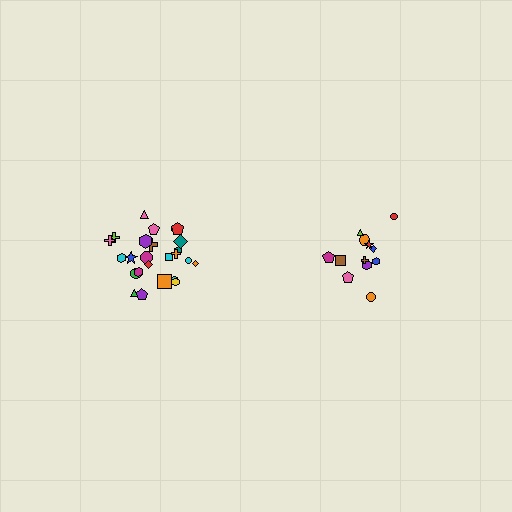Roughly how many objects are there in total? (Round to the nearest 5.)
Roughly 35 objects in total.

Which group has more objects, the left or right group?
The left group.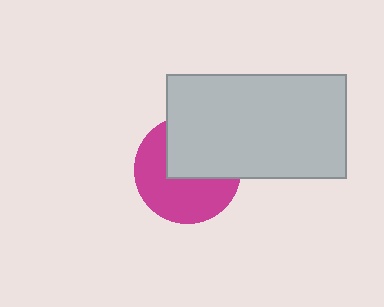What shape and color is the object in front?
The object in front is a light gray rectangle.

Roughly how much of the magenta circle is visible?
About half of it is visible (roughly 54%).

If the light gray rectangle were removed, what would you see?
You would see the complete magenta circle.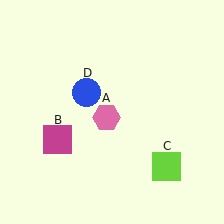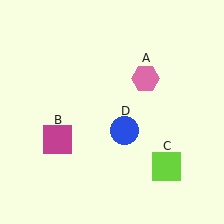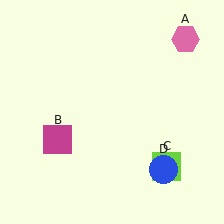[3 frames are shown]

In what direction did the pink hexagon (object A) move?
The pink hexagon (object A) moved up and to the right.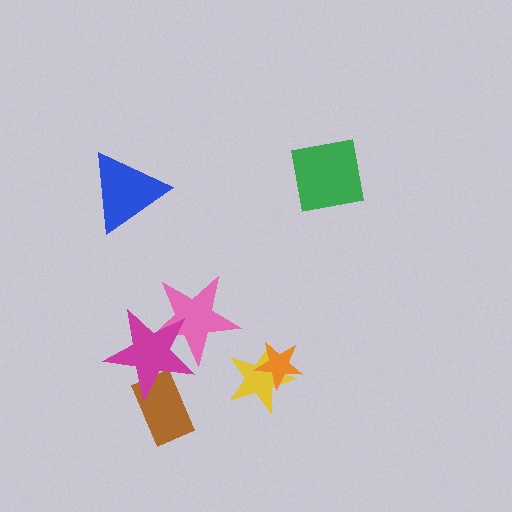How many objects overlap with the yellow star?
1 object overlaps with the yellow star.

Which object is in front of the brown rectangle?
The magenta star is in front of the brown rectangle.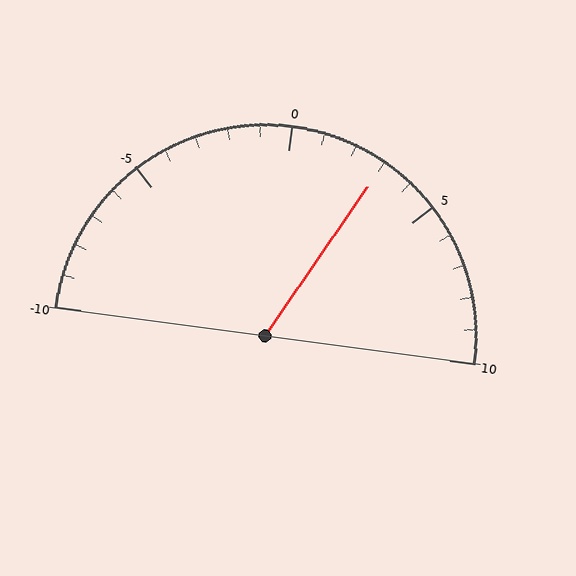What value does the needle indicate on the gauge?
The needle indicates approximately 3.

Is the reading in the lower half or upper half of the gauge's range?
The reading is in the upper half of the range (-10 to 10).